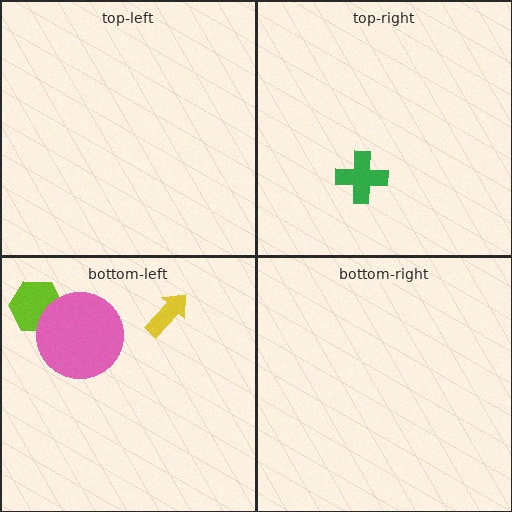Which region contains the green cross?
The top-right region.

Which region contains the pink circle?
The bottom-left region.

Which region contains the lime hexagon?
The bottom-left region.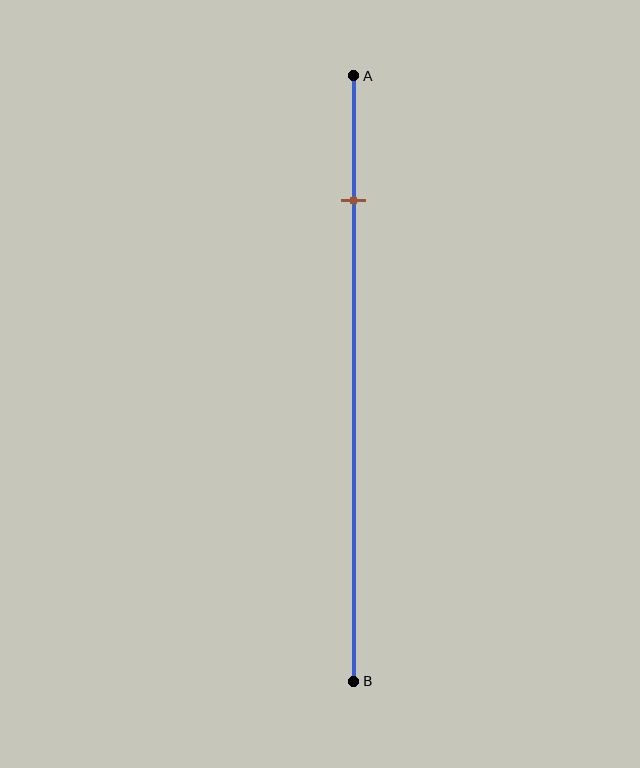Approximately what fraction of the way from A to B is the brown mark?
The brown mark is approximately 20% of the way from A to B.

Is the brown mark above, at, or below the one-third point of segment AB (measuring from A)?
The brown mark is above the one-third point of segment AB.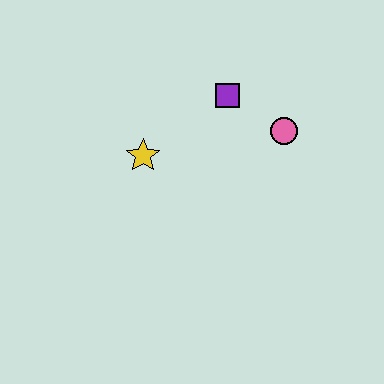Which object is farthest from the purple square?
The yellow star is farthest from the purple square.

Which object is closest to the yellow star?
The purple square is closest to the yellow star.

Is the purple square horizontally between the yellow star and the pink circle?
Yes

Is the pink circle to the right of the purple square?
Yes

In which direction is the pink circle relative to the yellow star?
The pink circle is to the right of the yellow star.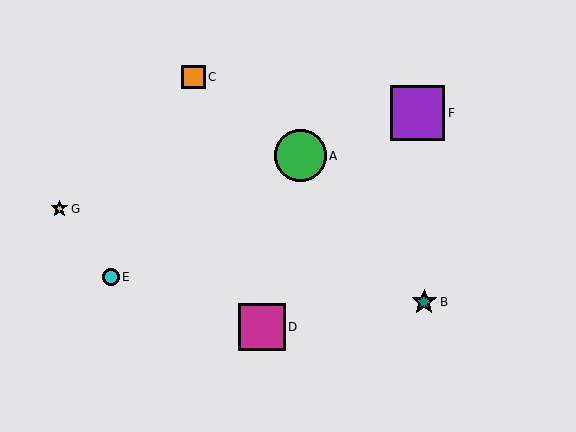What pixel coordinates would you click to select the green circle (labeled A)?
Click at (300, 156) to select the green circle A.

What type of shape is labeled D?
Shape D is a magenta square.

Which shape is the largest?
The purple square (labeled F) is the largest.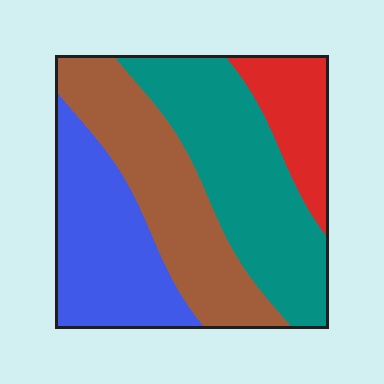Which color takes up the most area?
Teal, at roughly 35%.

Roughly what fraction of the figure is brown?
Brown takes up between a quarter and a half of the figure.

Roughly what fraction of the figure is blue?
Blue covers roughly 25% of the figure.